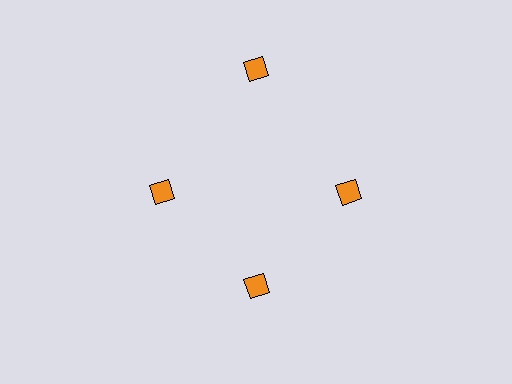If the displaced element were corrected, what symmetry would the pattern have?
It would have 4-fold rotational symmetry — the pattern would map onto itself every 90 degrees.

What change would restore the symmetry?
The symmetry would be restored by moving it inward, back onto the ring so that all 4 diamonds sit at equal angles and equal distance from the center.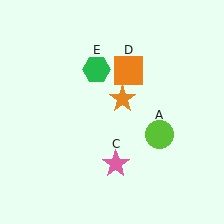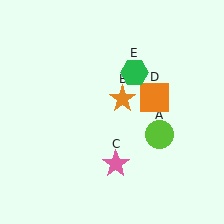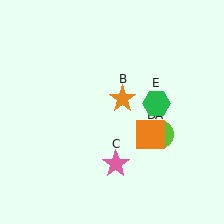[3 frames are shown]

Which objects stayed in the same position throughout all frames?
Lime circle (object A) and orange star (object B) and pink star (object C) remained stationary.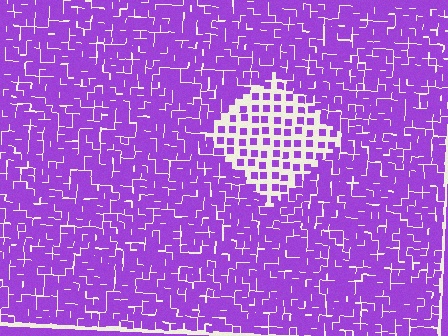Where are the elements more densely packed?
The elements are more densely packed outside the diamond boundary.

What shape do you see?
I see a diamond.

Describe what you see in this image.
The image contains small purple elements arranged at two different densities. A diamond-shaped region is visible where the elements are less densely packed than the surrounding area.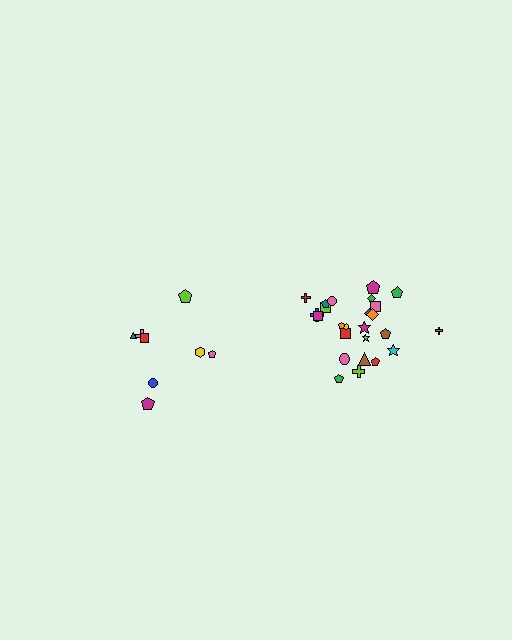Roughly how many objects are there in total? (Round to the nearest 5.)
Roughly 35 objects in total.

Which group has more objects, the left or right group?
The right group.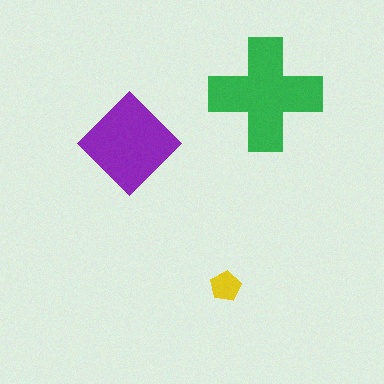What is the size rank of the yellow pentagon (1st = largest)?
3rd.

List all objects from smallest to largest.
The yellow pentagon, the purple diamond, the green cross.